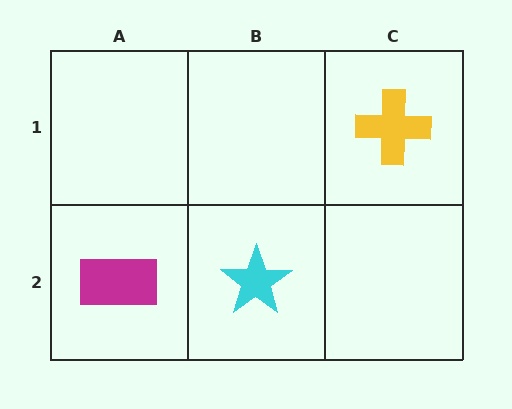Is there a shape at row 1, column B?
No, that cell is empty.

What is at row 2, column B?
A cyan star.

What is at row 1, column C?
A yellow cross.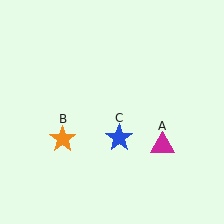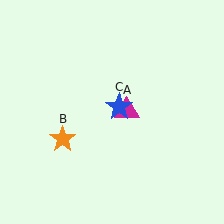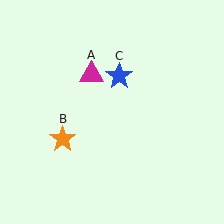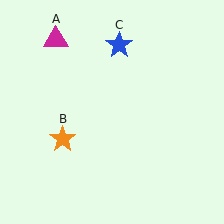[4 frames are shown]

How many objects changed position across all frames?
2 objects changed position: magenta triangle (object A), blue star (object C).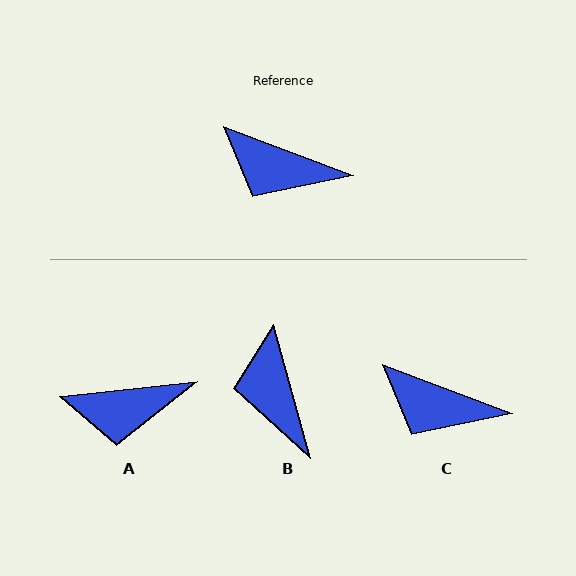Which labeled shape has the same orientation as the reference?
C.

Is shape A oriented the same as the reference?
No, it is off by about 27 degrees.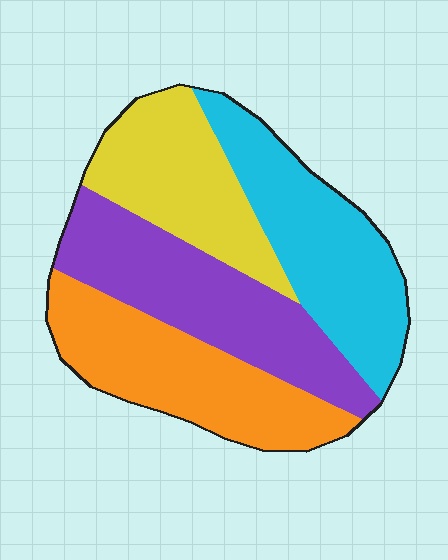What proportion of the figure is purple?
Purple covers about 25% of the figure.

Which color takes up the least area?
Yellow, at roughly 20%.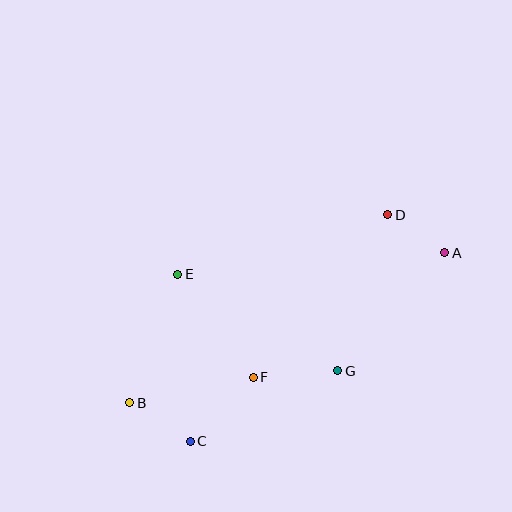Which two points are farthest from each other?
Points A and B are farthest from each other.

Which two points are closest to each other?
Points A and D are closest to each other.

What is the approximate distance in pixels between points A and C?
The distance between A and C is approximately 317 pixels.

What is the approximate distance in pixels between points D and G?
The distance between D and G is approximately 164 pixels.